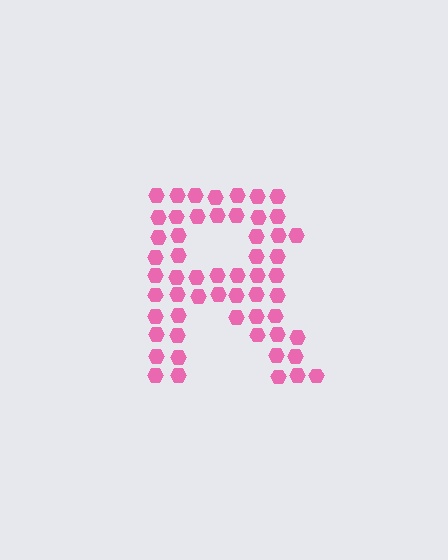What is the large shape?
The large shape is the letter R.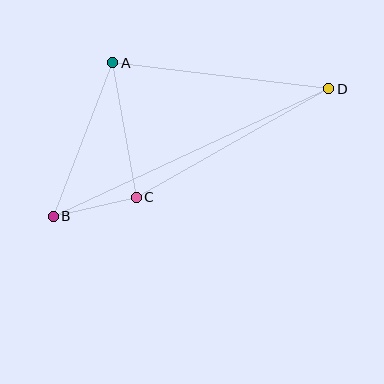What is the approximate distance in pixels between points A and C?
The distance between A and C is approximately 137 pixels.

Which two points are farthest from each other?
Points B and D are farthest from each other.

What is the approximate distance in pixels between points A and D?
The distance between A and D is approximately 218 pixels.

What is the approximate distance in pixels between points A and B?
The distance between A and B is approximately 164 pixels.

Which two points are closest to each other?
Points B and C are closest to each other.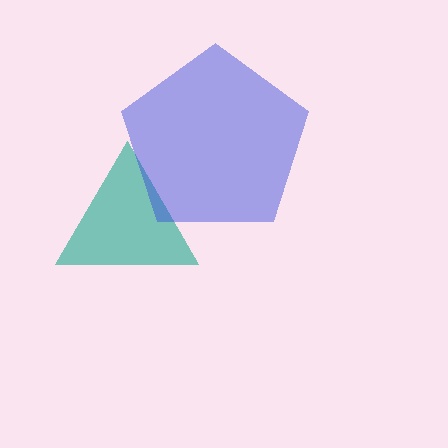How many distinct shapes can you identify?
There are 2 distinct shapes: a teal triangle, a blue pentagon.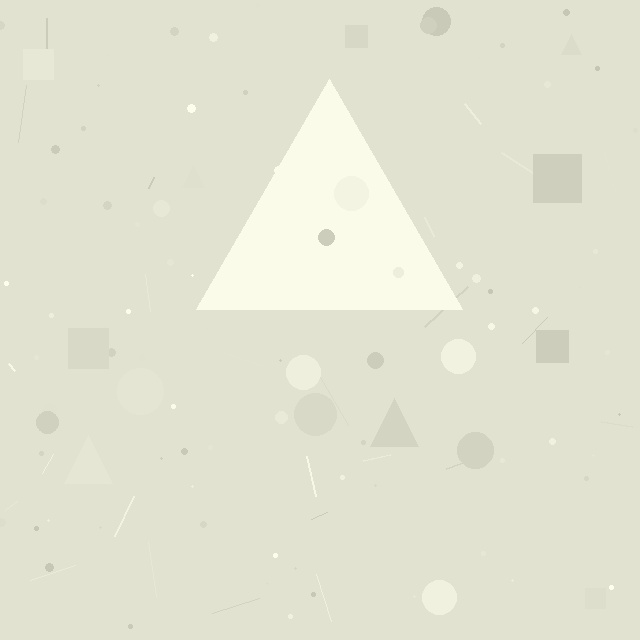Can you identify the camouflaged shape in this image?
The camouflaged shape is a triangle.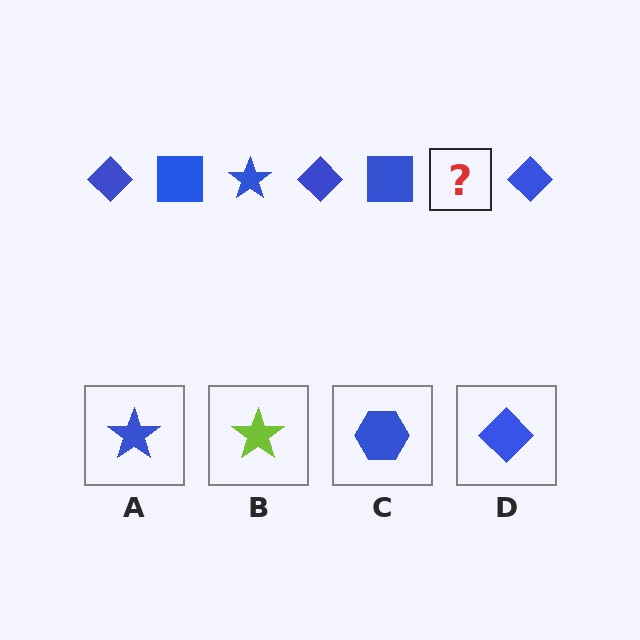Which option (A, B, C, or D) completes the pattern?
A.